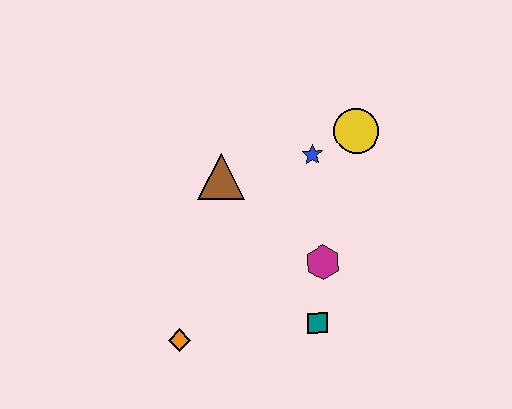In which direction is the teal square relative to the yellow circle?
The teal square is below the yellow circle.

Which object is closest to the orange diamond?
The teal square is closest to the orange diamond.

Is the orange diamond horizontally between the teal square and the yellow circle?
No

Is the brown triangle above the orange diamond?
Yes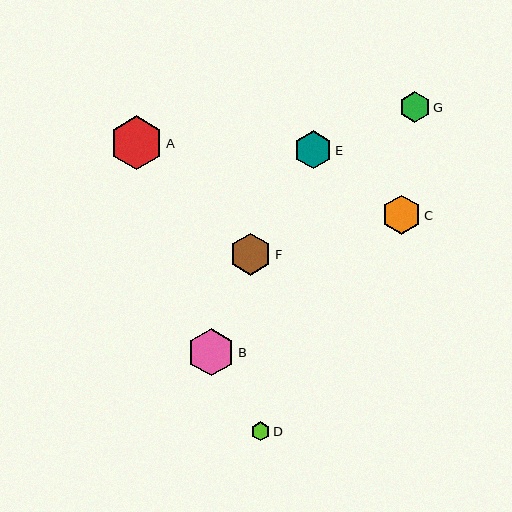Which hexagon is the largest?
Hexagon A is the largest with a size of approximately 54 pixels.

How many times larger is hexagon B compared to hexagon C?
Hexagon B is approximately 1.2 times the size of hexagon C.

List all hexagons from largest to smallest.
From largest to smallest: A, B, F, C, E, G, D.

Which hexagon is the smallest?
Hexagon D is the smallest with a size of approximately 19 pixels.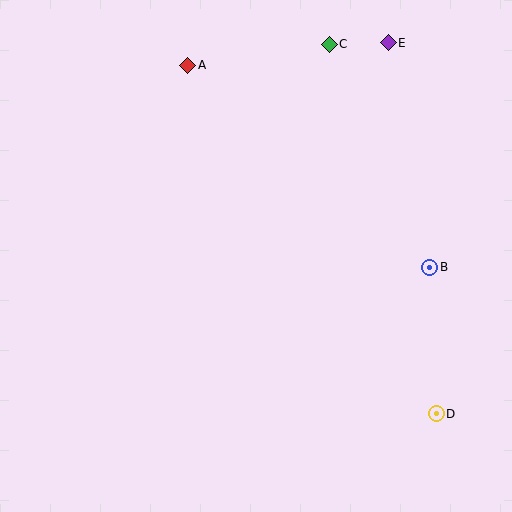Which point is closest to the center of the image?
Point B at (430, 267) is closest to the center.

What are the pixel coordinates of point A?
Point A is at (188, 65).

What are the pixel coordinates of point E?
Point E is at (388, 43).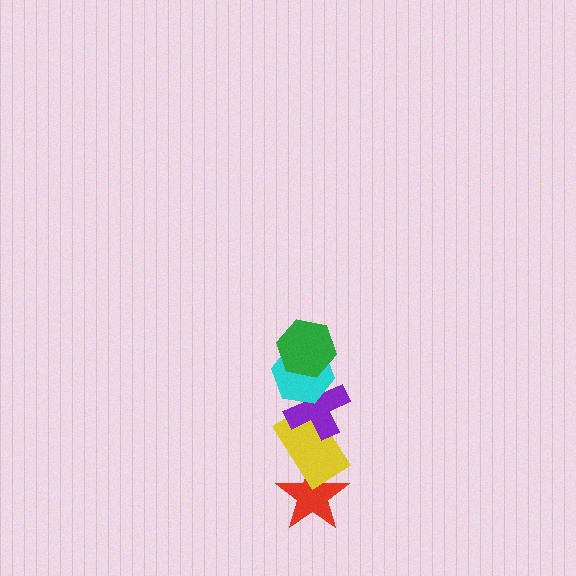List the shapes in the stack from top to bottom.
From top to bottom: the green hexagon, the cyan hexagon, the purple cross, the yellow rectangle, the red star.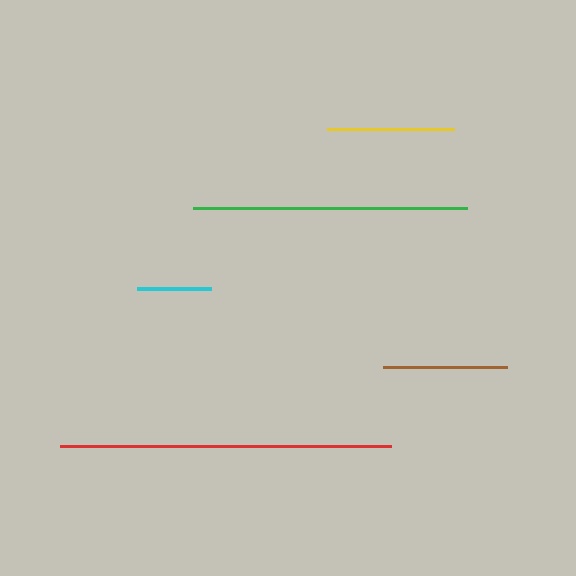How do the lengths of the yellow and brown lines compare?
The yellow and brown lines are approximately the same length.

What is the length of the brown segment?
The brown segment is approximately 124 pixels long.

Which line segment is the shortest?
The cyan line is the shortest at approximately 74 pixels.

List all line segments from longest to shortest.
From longest to shortest: red, green, yellow, brown, cyan.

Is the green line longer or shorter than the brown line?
The green line is longer than the brown line.